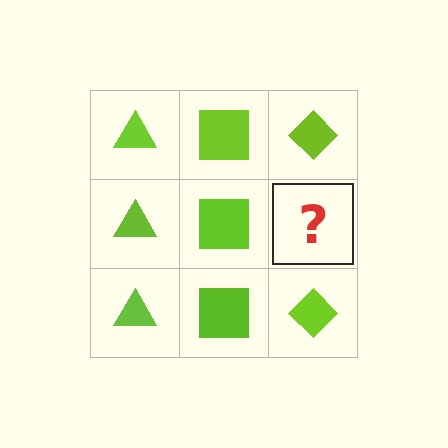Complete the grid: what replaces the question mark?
The question mark should be replaced with a lime diamond.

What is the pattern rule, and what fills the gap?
The rule is that each column has a consistent shape. The gap should be filled with a lime diamond.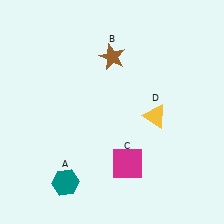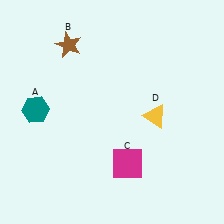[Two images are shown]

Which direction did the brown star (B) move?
The brown star (B) moved left.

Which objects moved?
The objects that moved are: the teal hexagon (A), the brown star (B).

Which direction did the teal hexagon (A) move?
The teal hexagon (A) moved up.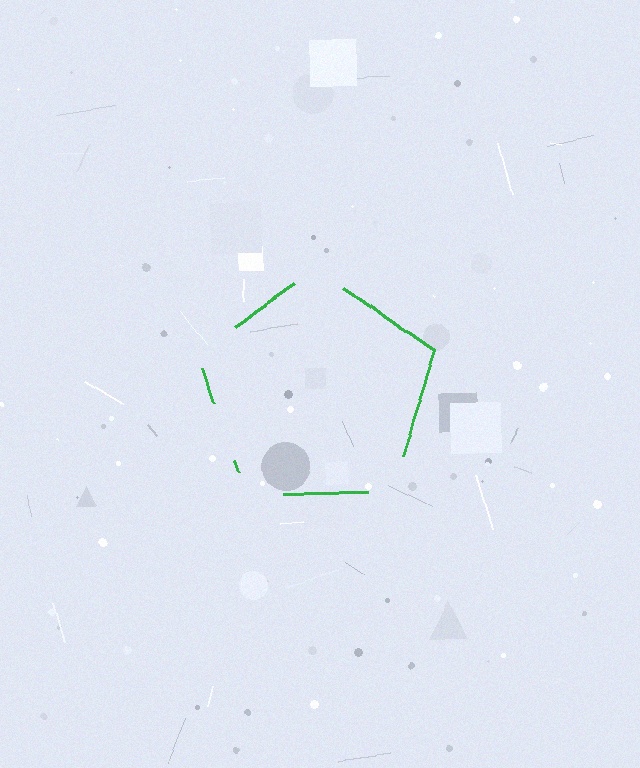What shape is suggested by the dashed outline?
The dashed outline suggests a pentagon.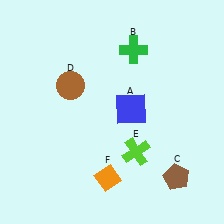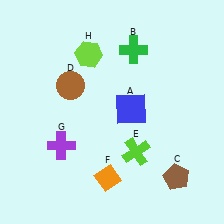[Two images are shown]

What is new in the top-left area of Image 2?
A lime hexagon (H) was added in the top-left area of Image 2.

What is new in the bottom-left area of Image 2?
A purple cross (G) was added in the bottom-left area of Image 2.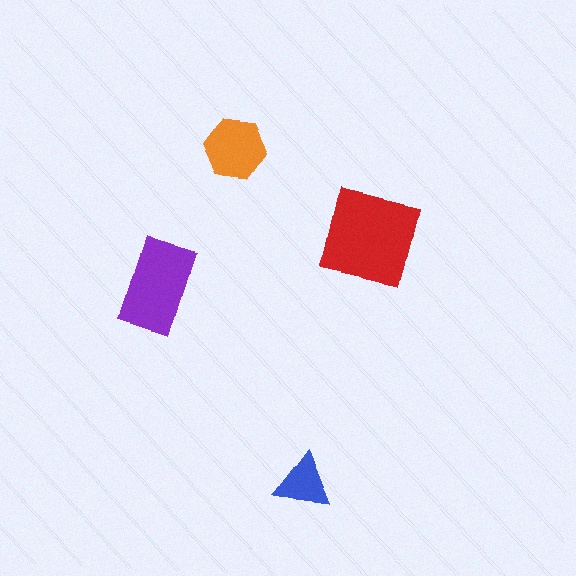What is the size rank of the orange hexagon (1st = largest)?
3rd.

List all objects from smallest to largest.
The blue triangle, the orange hexagon, the purple rectangle, the red square.